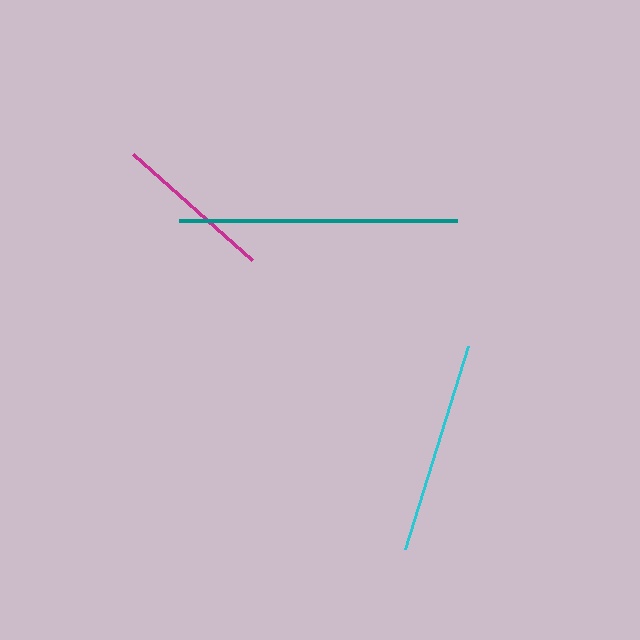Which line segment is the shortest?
The magenta line is the shortest at approximately 159 pixels.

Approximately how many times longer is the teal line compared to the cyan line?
The teal line is approximately 1.3 times the length of the cyan line.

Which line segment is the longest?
The teal line is the longest at approximately 278 pixels.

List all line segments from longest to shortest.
From longest to shortest: teal, cyan, magenta.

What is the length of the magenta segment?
The magenta segment is approximately 159 pixels long.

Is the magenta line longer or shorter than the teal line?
The teal line is longer than the magenta line.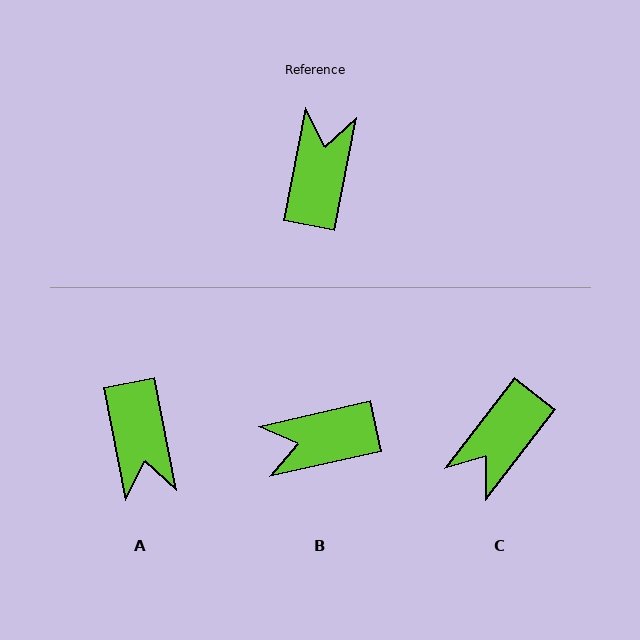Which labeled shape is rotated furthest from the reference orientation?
A, about 158 degrees away.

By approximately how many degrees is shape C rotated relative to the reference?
Approximately 153 degrees counter-clockwise.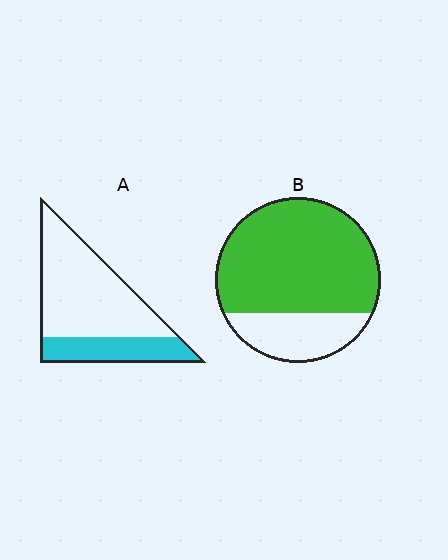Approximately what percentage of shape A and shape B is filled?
A is approximately 30% and B is approximately 75%.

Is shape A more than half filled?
No.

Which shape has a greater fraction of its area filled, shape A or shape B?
Shape B.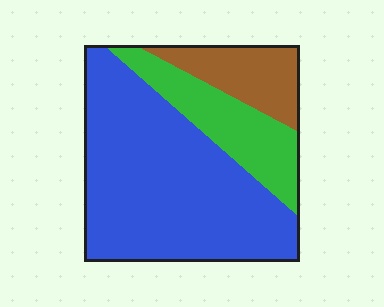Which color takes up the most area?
Blue, at roughly 65%.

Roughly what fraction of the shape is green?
Green takes up between a sixth and a third of the shape.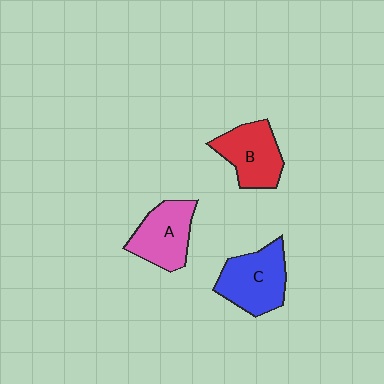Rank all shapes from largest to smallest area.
From largest to smallest: C (blue), B (red), A (pink).